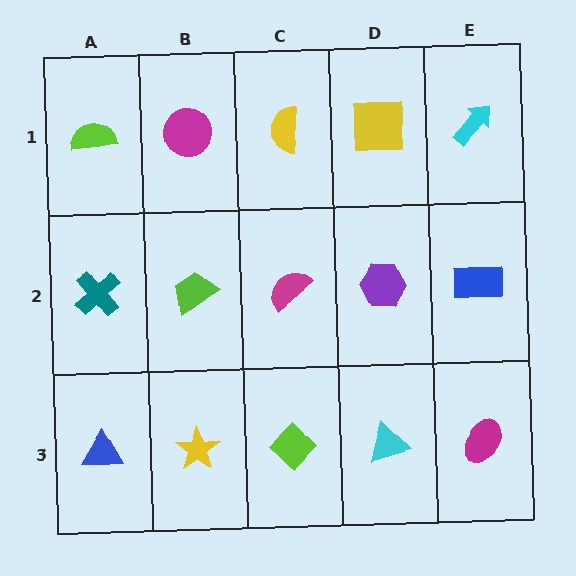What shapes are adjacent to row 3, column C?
A magenta semicircle (row 2, column C), a yellow star (row 3, column B), a cyan triangle (row 3, column D).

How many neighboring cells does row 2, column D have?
4.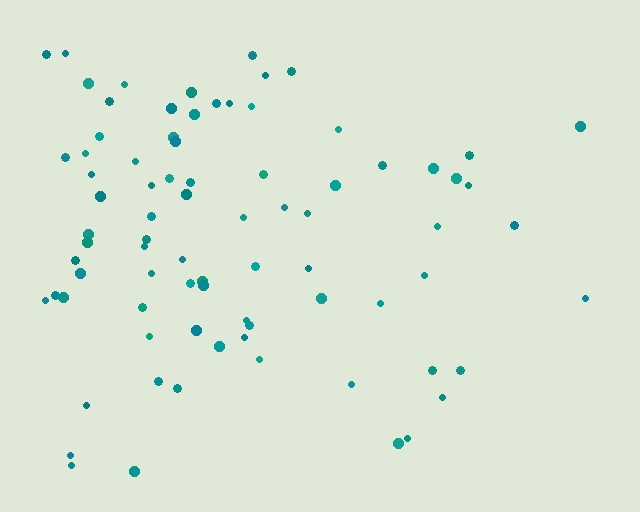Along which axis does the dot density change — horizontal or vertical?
Horizontal.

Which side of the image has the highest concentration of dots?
The left.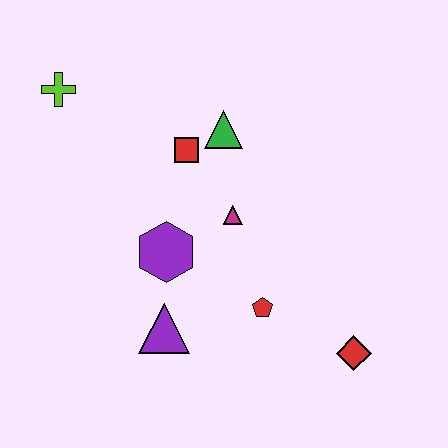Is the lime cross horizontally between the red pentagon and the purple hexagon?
No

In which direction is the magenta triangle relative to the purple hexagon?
The magenta triangle is to the right of the purple hexagon.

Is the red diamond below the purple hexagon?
Yes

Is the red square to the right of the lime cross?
Yes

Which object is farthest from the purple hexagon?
The red diamond is farthest from the purple hexagon.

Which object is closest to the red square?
The green triangle is closest to the red square.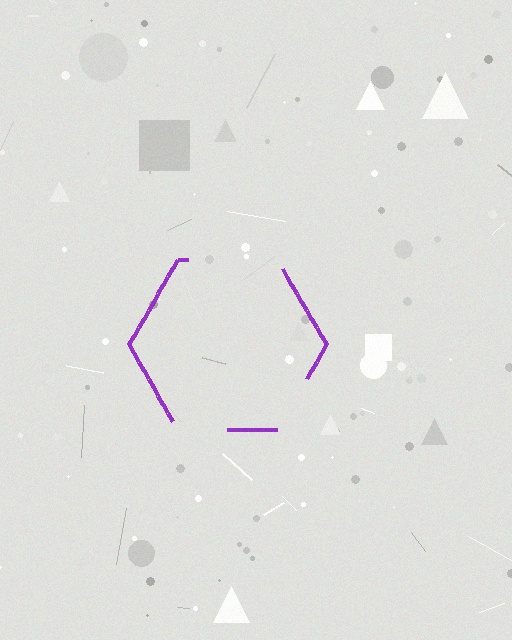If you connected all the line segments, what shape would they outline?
They would outline a hexagon.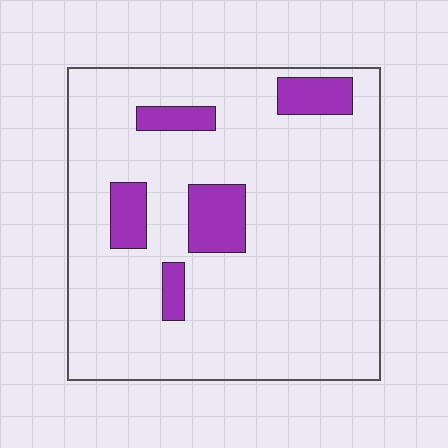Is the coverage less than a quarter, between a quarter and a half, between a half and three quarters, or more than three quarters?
Less than a quarter.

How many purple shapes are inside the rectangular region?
5.